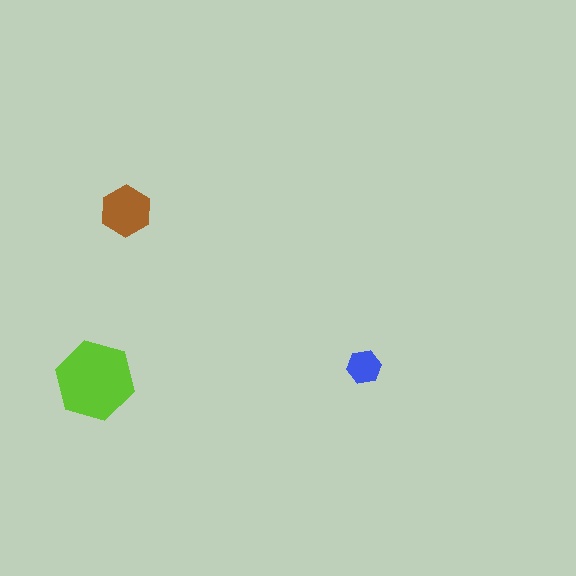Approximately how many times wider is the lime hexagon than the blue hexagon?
About 2.5 times wider.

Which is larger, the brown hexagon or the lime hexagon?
The lime one.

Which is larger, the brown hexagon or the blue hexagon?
The brown one.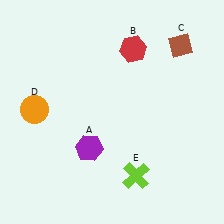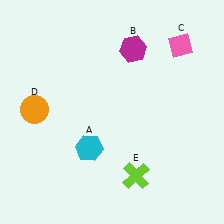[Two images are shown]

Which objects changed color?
A changed from purple to cyan. B changed from red to magenta. C changed from brown to pink.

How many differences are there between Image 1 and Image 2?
There are 3 differences between the two images.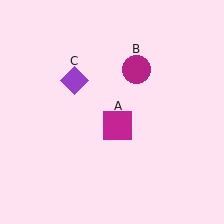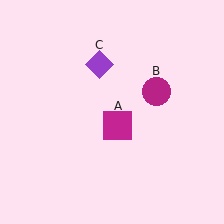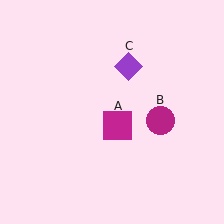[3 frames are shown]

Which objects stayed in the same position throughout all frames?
Magenta square (object A) remained stationary.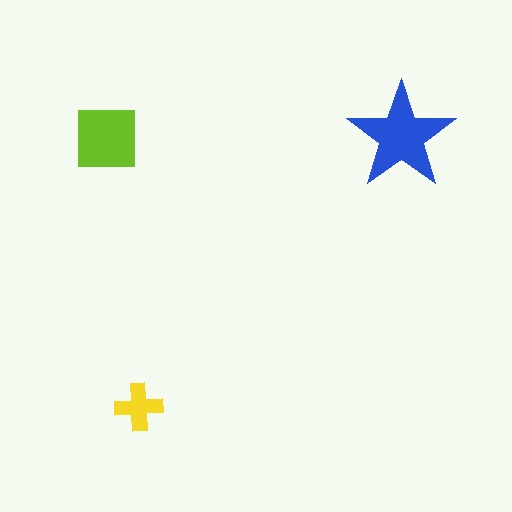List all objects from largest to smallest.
The blue star, the lime square, the yellow cross.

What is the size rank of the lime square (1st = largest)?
2nd.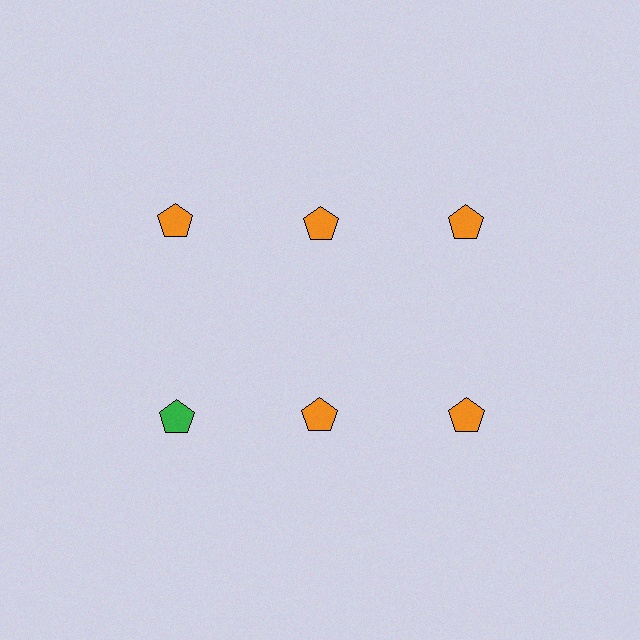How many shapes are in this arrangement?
There are 6 shapes arranged in a grid pattern.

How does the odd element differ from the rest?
It has a different color: green instead of orange.